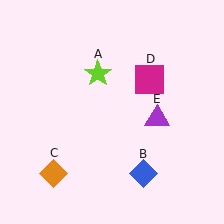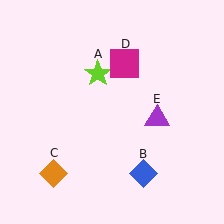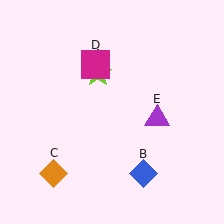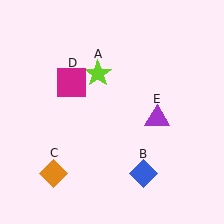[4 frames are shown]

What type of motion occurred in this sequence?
The magenta square (object D) rotated counterclockwise around the center of the scene.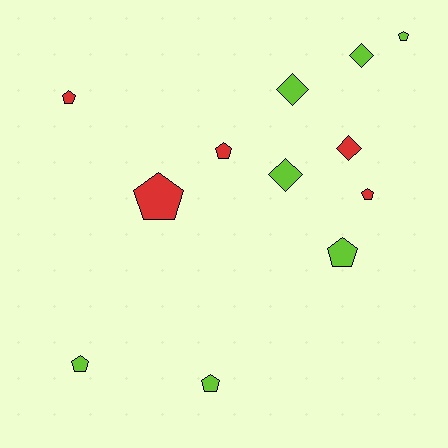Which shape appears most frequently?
Pentagon, with 8 objects.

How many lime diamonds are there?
There are 3 lime diamonds.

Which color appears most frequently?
Lime, with 7 objects.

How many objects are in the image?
There are 12 objects.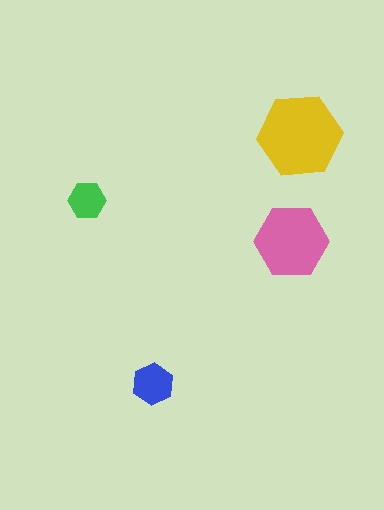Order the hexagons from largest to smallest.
the yellow one, the pink one, the blue one, the green one.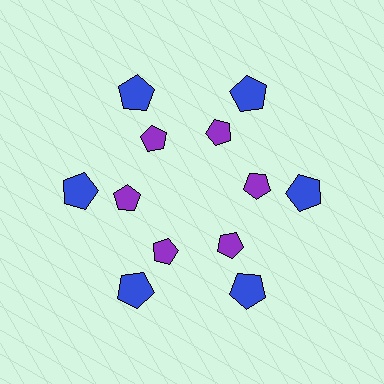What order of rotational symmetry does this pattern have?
This pattern has 6-fold rotational symmetry.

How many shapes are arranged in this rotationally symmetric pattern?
There are 12 shapes, arranged in 6 groups of 2.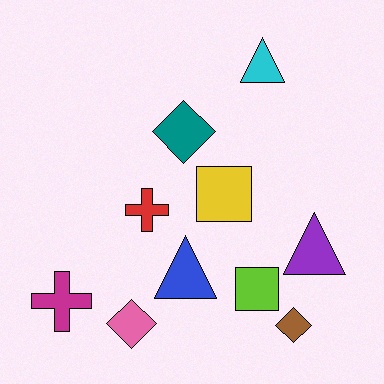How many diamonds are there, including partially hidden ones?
There are 3 diamonds.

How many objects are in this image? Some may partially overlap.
There are 10 objects.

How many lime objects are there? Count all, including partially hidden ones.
There is 1 lime object.